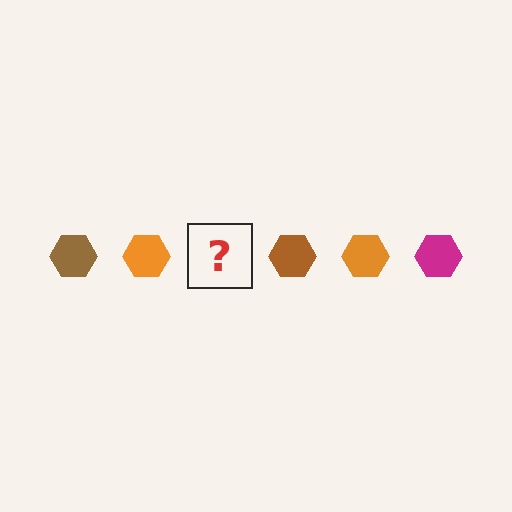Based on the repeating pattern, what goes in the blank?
The blank should be a magenta hexagon.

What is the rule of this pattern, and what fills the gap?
The rule is that the pattern cycles through brown, orange, magenta hexagons. The gap should be filled with a magenta hexagon.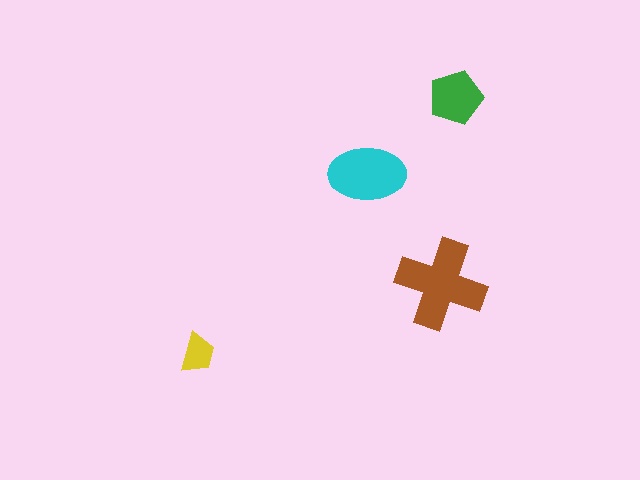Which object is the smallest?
The yellow trapezoid.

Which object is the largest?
The brown cross.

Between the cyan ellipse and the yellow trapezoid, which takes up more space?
The cyan ellipse.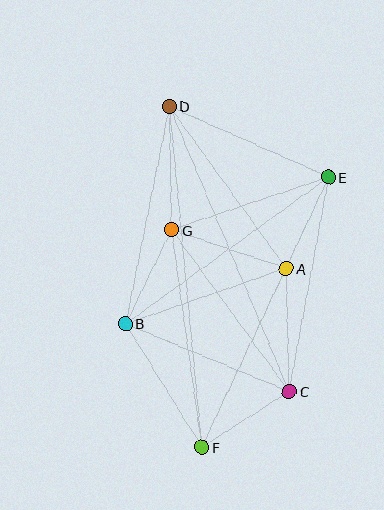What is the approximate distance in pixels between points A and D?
The distance between A and D is approximately 200 pixels.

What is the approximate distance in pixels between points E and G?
The distance between E and G is approximately 165 pixels.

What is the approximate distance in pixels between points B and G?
The distance between B and G is approximately 105 pixels.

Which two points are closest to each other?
Points A and E are closest to each other.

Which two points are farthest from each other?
Points D and F are farthest from each other.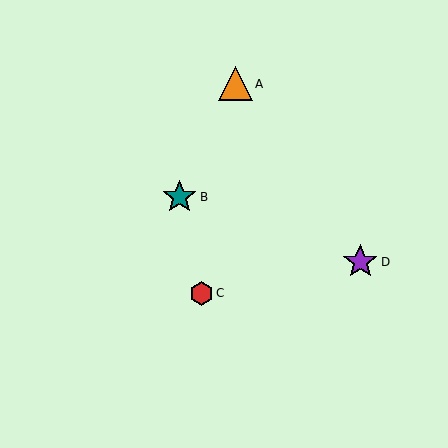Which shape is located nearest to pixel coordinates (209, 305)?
The red hexagon (labeled C) at (201, 293) is nearest to that location.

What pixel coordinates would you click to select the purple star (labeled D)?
Click at (360, 262) to select the purple star D.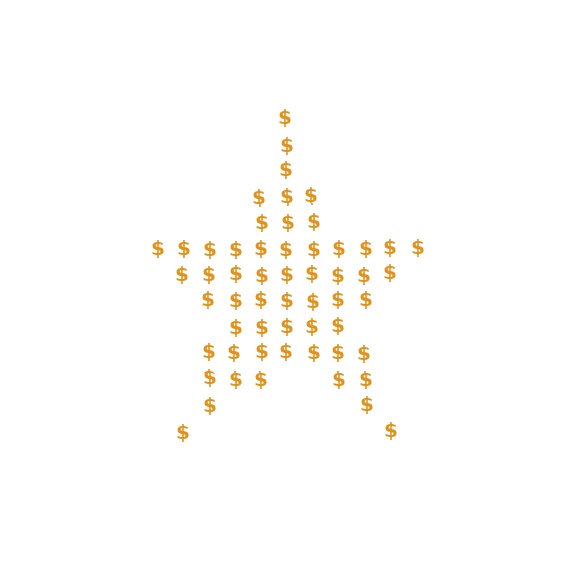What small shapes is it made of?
It is made of small dollar signs.